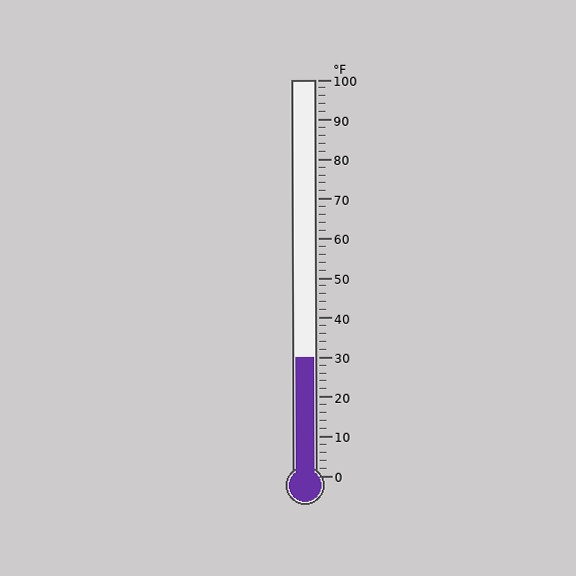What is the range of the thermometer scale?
The thermometer scale ranges from 0°F to 100°F.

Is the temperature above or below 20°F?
The temperature is above 20°F.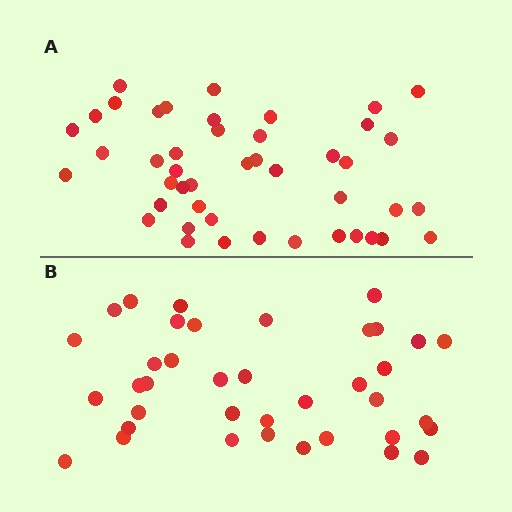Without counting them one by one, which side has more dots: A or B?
Region A (the top region) has more dots.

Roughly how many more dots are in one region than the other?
Region A has roughly 8 or so more dots than region B.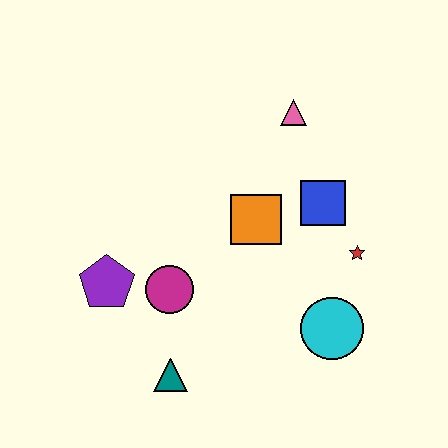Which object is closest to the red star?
The blue square is closest to the red star.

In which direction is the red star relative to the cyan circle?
The red star is above the cyan circle.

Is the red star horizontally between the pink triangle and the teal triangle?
No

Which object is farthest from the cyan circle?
The purple pentagon is farthest from the cyan circle.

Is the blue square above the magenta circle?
Yes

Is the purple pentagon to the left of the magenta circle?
Yes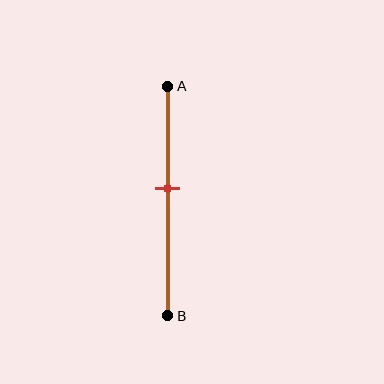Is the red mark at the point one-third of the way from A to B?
No, the mark is at about 45% from A, not at the 33% one-third point.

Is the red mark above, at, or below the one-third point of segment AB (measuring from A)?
The red mark is below the one-third point of segment AB.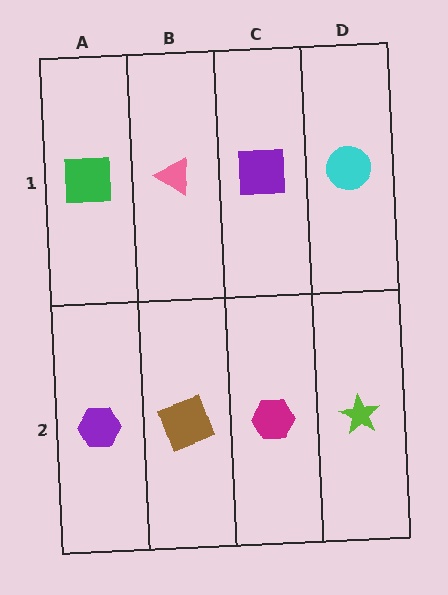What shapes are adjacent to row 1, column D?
A lime star (row 2, column D), a purple square (row 1, column C).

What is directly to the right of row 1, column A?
A pink triangle.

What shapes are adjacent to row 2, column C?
A purple square (row 1, column C), a brown square (row 2, column B), a lime star (row 2, column D).